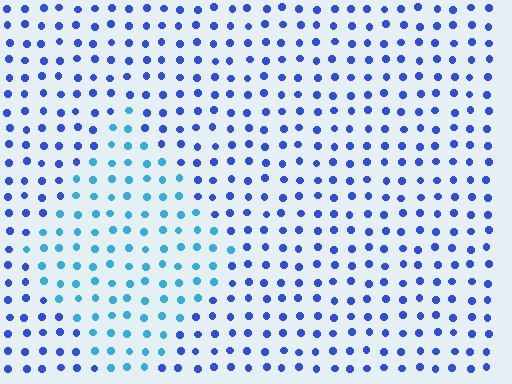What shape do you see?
I see a diamond.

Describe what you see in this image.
The image is filled with small blue elements in a uniform arrangement. A diamond-shaped region is visible where the elements are tinted to a slightly different hue, forming a subtle color boundary.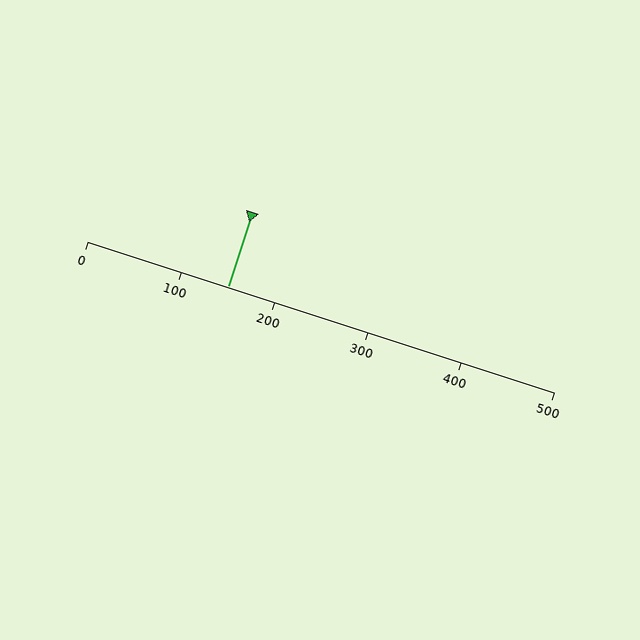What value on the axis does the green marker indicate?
The marker indicates approximately 150.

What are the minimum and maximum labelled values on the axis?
The axis runs from 0 to 500.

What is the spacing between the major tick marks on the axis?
The major ticks are spaced 100 apart.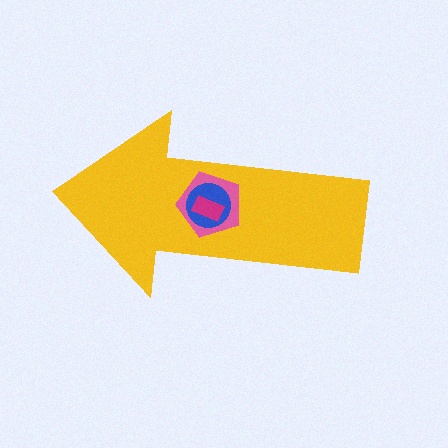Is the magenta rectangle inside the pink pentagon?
Yes.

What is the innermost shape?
The magenta rectangle.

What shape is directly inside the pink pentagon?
The blue circle.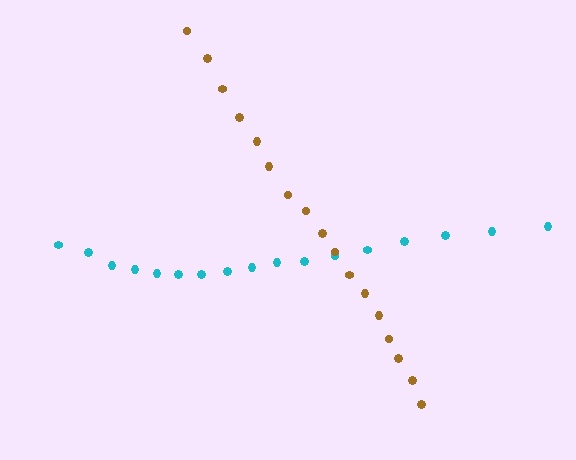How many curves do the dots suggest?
There are 2 distinct paths.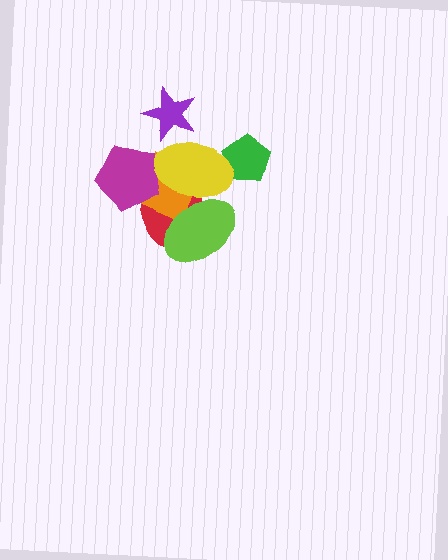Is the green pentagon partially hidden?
Yes, it is partially covered by another shape.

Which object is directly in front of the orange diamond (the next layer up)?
The lime ellipse is directly in front of the orange diamond.